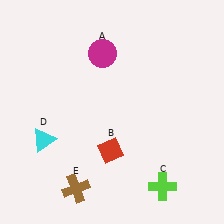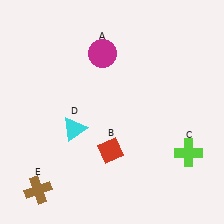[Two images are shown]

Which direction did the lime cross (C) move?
The lime cross (C) moved up.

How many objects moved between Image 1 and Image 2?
3 objects moved between the two images.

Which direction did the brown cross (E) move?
The brown cross (E) moved left.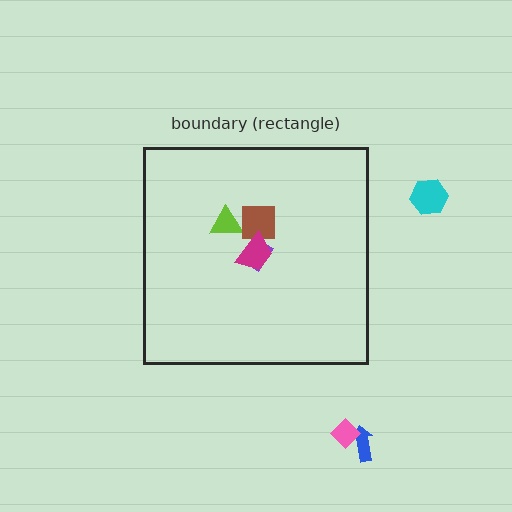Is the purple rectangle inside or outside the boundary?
Inside.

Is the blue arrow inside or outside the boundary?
Outside.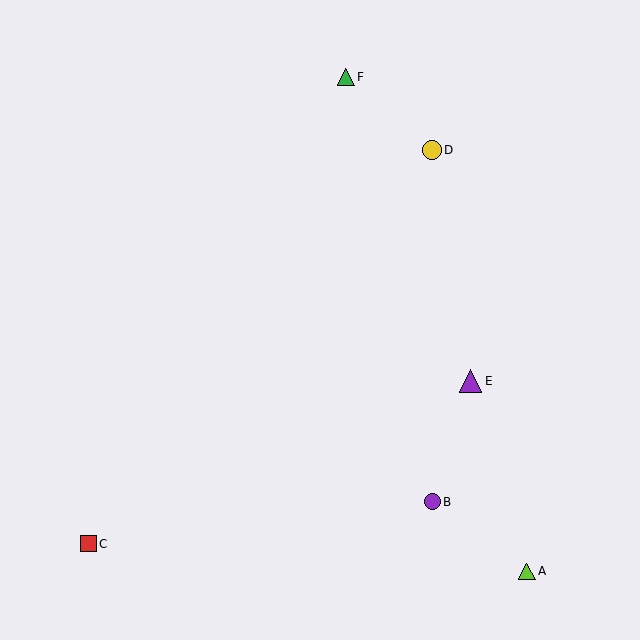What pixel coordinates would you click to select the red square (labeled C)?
Click at (88, 544) to select the red square C.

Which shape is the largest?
The purple triangle (labeled E) is the largest.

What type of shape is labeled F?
Shape F is a green triangle.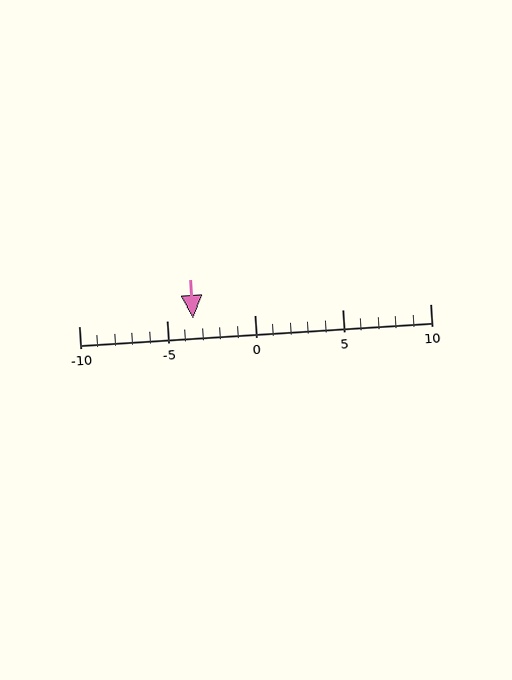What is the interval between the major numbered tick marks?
The major tick marks are spaced 5 units apart.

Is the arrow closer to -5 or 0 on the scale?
The arrow is closer to -5.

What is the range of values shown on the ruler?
The ruler shows values from -10 to 10.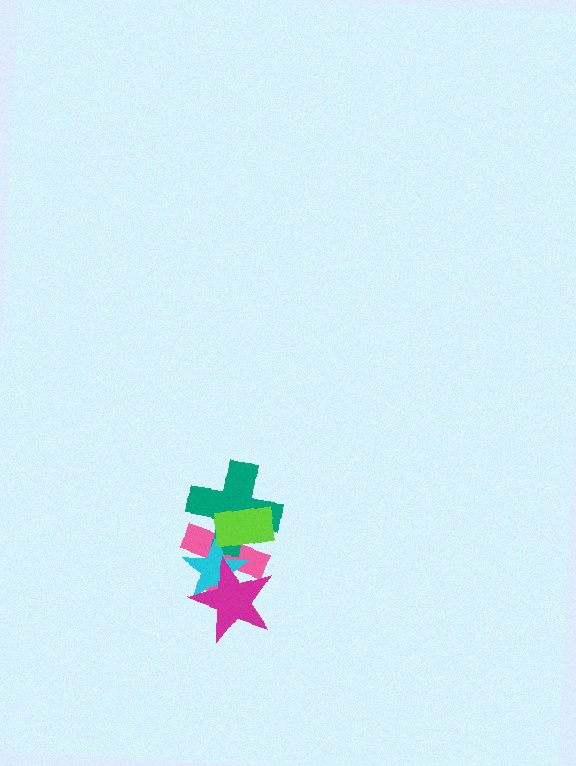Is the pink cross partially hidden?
Yes, it is partially covered by another shape.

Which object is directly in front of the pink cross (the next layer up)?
The teal cross is directly in front of the pink cross.